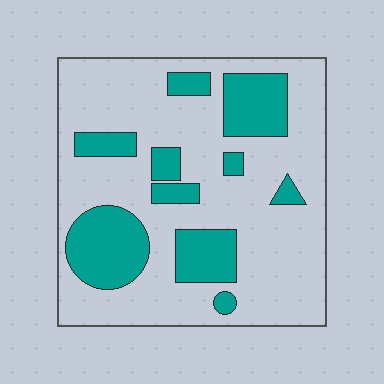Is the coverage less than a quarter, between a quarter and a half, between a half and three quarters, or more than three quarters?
Between a quarter and a half.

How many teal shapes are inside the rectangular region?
10.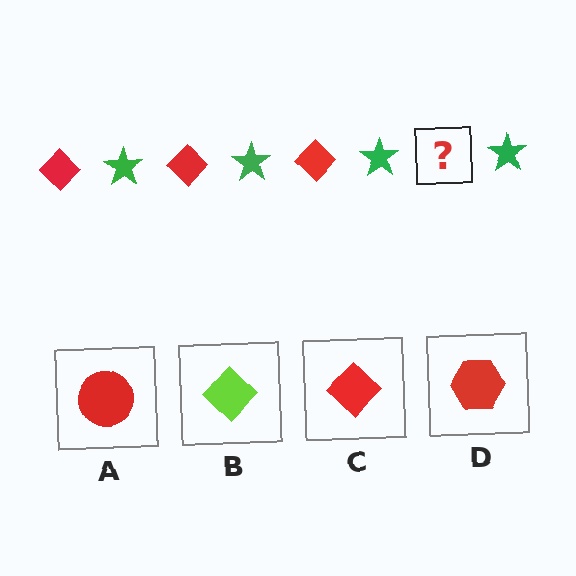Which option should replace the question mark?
Option C.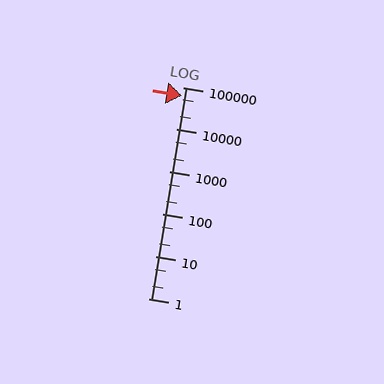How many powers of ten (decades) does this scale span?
The scale spans 5 decades, from 1 to 100000.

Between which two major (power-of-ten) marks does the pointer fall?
The pointer is between 10000 and 100000.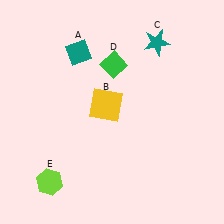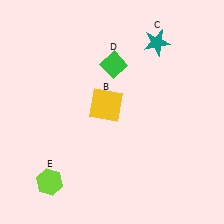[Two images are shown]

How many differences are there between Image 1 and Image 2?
There is 1 difference between the two images.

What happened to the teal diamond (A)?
The teal diamond (A) was removed in Image 2. It was in the top-left area of Image 1.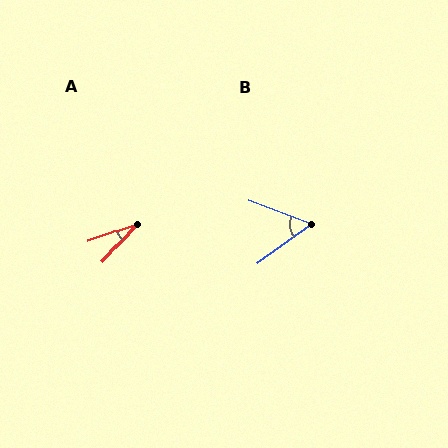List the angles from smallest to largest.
A (28°), B (57°).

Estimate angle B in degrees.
Approximately 57 degrees.